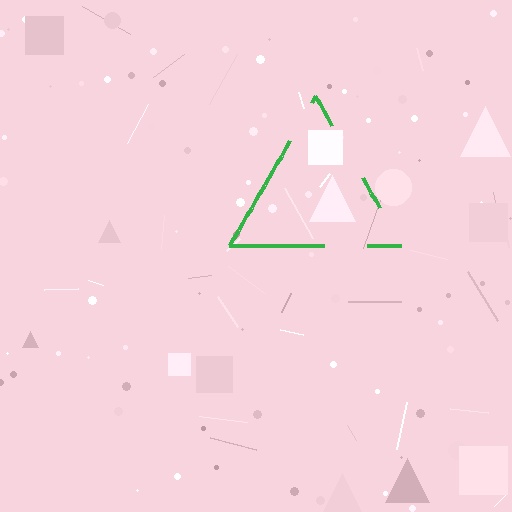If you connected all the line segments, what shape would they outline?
They would outline a triangle.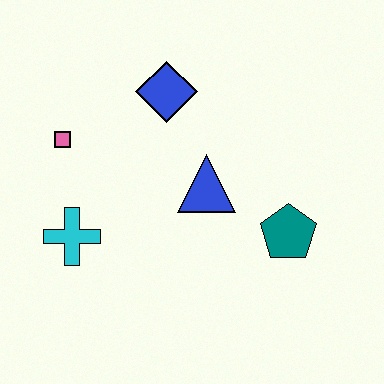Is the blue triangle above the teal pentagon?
Yes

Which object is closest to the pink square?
The cyan cross is closest to the pink square.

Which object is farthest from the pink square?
The teal pentagon is farthest from the pink square.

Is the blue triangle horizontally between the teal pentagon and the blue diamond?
Yes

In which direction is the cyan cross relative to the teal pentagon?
The cyan cross is to the left of the teal pentagon.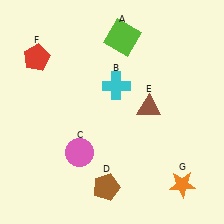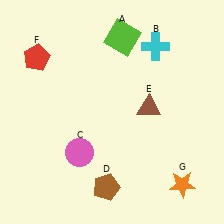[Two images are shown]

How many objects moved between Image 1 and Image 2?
1 object moved between the two images.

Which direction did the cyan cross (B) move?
The cyan cross (B) moved right.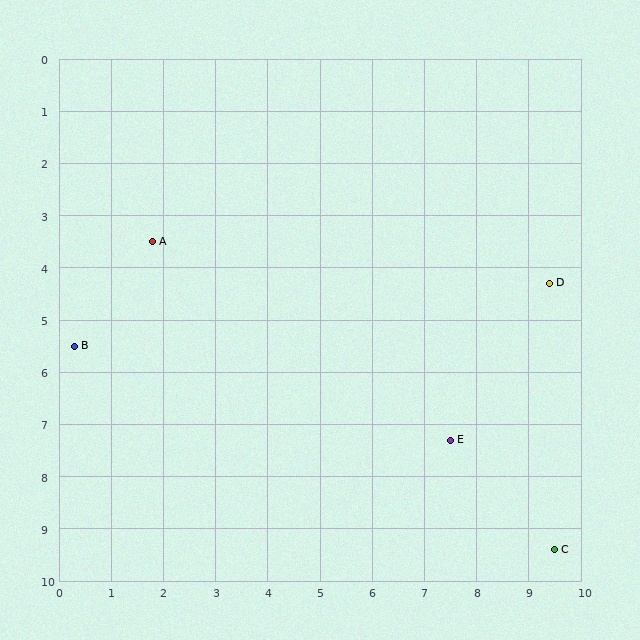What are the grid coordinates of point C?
Point C is at approximately (9.5, 9.4).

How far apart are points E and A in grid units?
Points E and A are about 6.9 grid units apart.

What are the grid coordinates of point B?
Point B is at approximately (0.3, 5.5).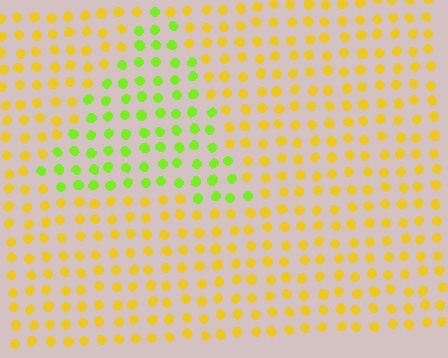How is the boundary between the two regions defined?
The boundary is defined purely by a slight shift in hue (about 46 degrees). Spacing, size, and orientation are identical on both sides.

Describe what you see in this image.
The image is filled with small yellow elements in a uniform arrangement. A triangle-shaped region is visible where the elements are tinted to a slightly different hue, forming a subtle color boundary.